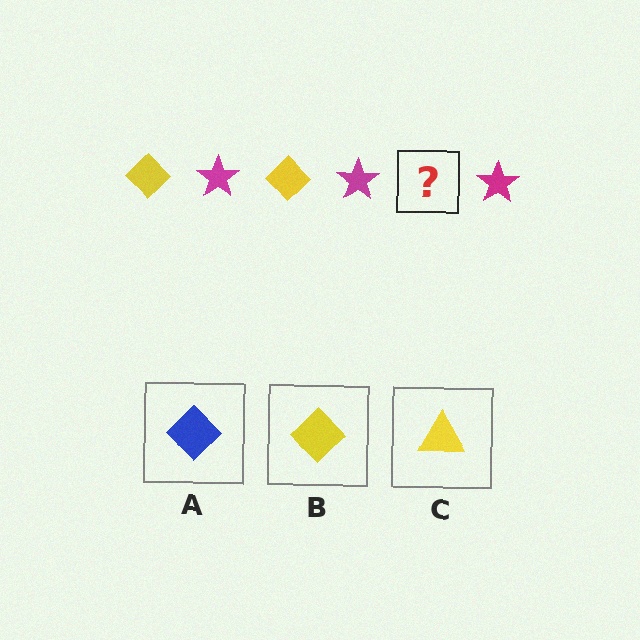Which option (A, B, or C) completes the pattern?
B.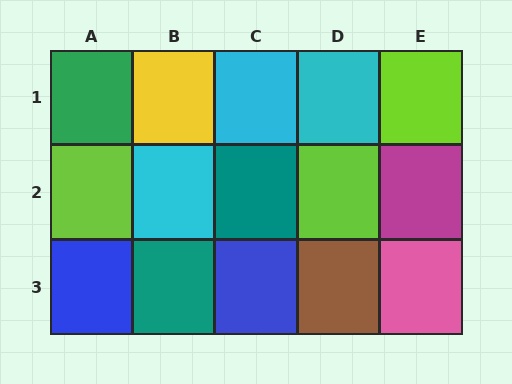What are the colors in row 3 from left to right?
Blue, teal, blue, brown, pink.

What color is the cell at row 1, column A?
Green.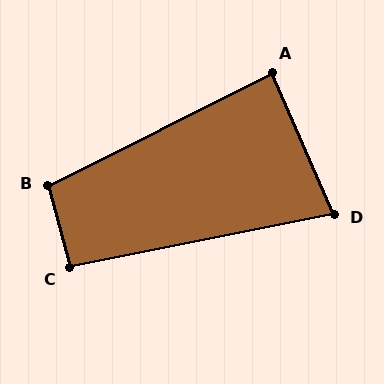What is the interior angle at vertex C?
Approximately 93 degrees (approximately right).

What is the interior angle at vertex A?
Approximately 87 degrees (approximately right).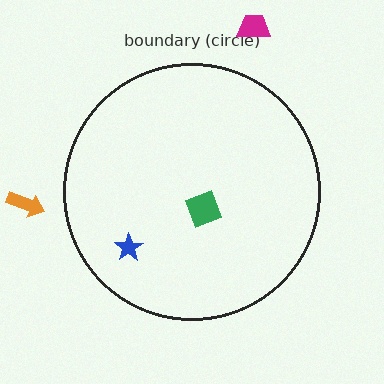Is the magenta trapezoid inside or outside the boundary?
Outside.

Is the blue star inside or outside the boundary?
Inside.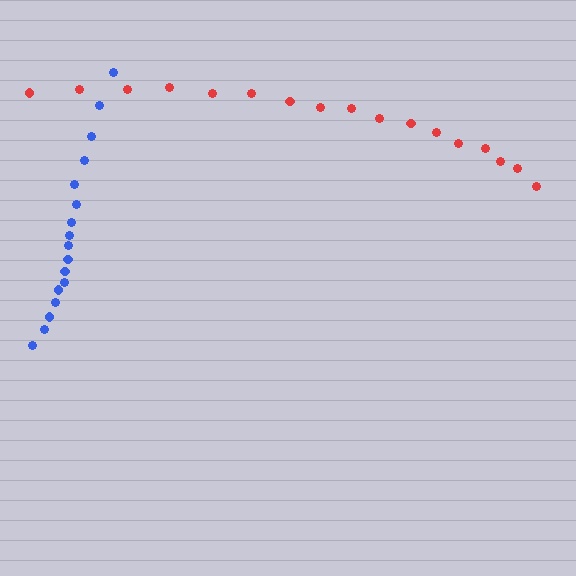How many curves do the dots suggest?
There are 2 distinct paths.